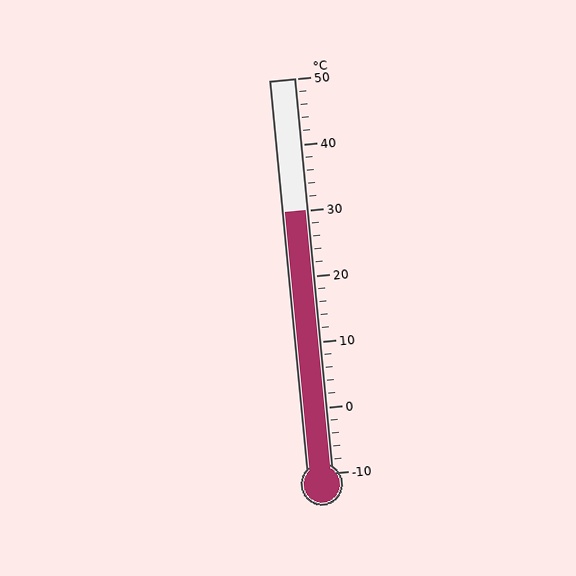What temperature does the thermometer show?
The thermometer shows approximately 30°C.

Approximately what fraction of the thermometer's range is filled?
The thermometer is filled to approximately 65% of its range.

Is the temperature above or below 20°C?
The temperature is above 20°C.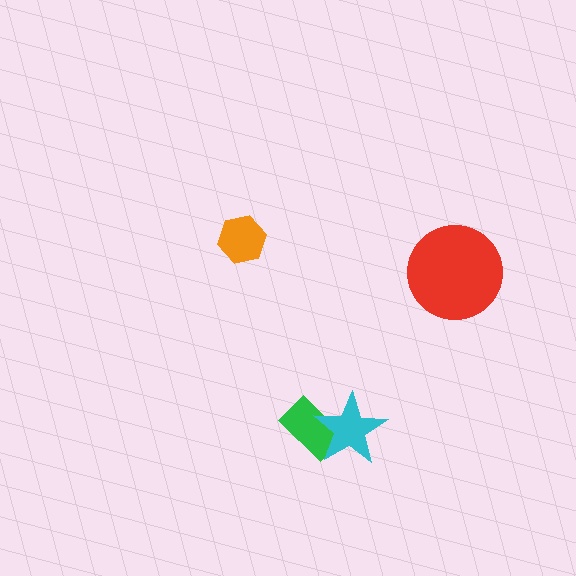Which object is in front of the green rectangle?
The cyan star is in front of the green rectangle.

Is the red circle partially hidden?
No, no other shape covers it.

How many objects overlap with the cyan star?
1 object overlaps with the cyan star.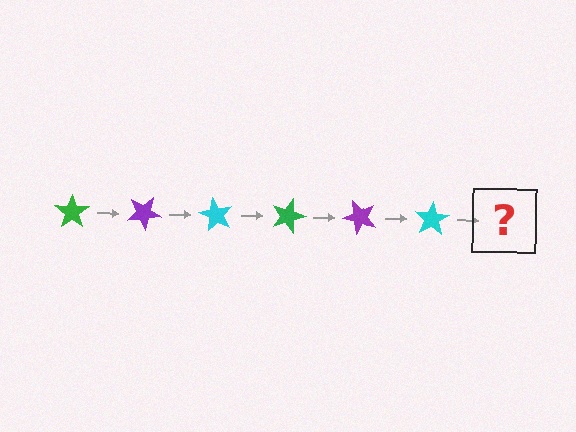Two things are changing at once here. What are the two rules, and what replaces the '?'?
The two rules are that it rotates 30 degrees each step and the color cycles through green, purple, and cyan. The '?' should be a green star, rotated 180 degrees from the start.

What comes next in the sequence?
The next element should be a green star, rotated 180 degrees from the start.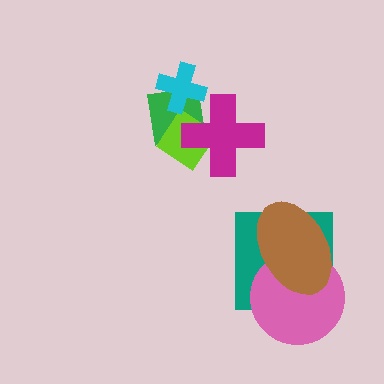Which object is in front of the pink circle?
The brown ellipse is in front of the pink circle.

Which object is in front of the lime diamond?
The magenta cross is in front of the lime diamond.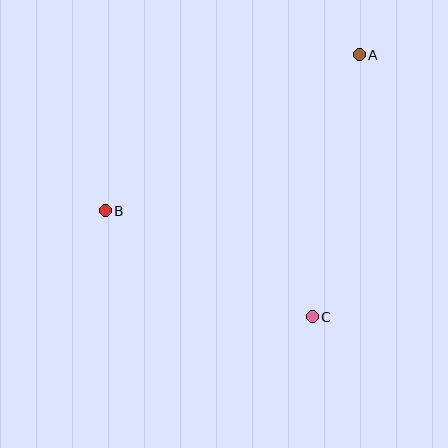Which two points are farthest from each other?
Points A and B are farthest from each other.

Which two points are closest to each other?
Points B and C are closest to each other.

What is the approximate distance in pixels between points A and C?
The distance between A and C is approximately 266 pixels.